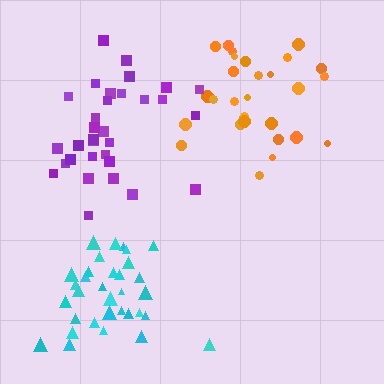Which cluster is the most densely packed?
Cyan.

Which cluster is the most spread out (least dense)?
Orange.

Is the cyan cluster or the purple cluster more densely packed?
Cyan.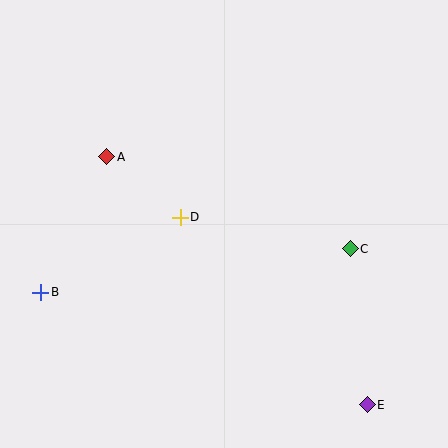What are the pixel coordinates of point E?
Point E is at (367, 405).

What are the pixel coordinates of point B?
Point B is at (41, 292).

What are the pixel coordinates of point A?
Point A is at (107, 157).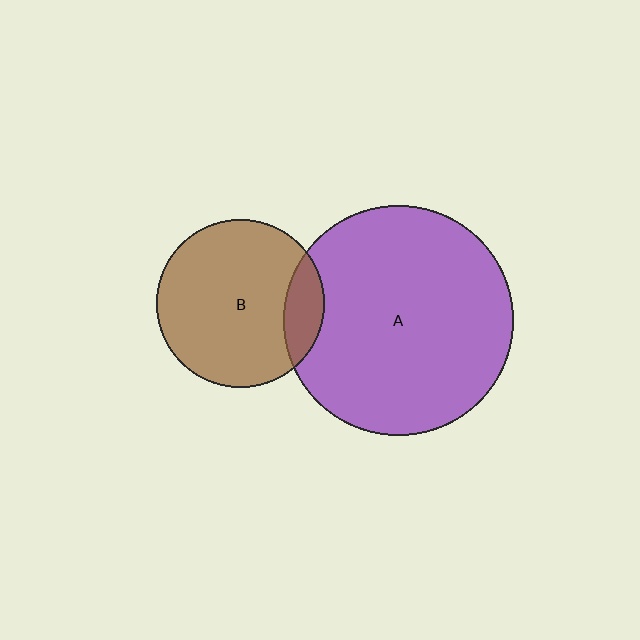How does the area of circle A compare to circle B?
Approximately 1.9 times.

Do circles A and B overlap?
Yes.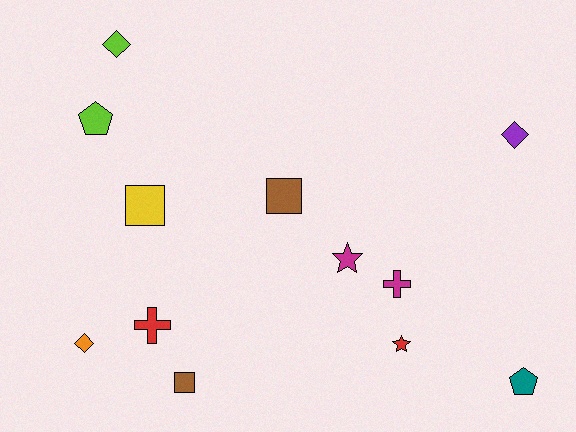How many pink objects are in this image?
There are no pink objects.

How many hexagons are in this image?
There are no hexagons.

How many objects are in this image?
There are 12 objects.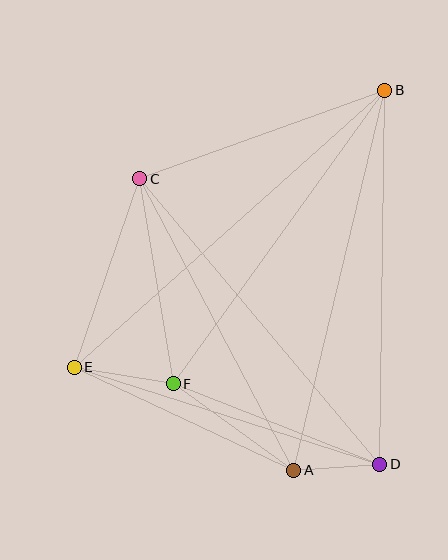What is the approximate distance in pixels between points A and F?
The distance between A and F is approximately 148 pixels.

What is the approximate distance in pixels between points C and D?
The distance between C and D is approximately 373 pixels.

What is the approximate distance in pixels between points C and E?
The distance between C and E is approximately 199 pixels.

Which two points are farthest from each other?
Points B and E are farthest from each other.